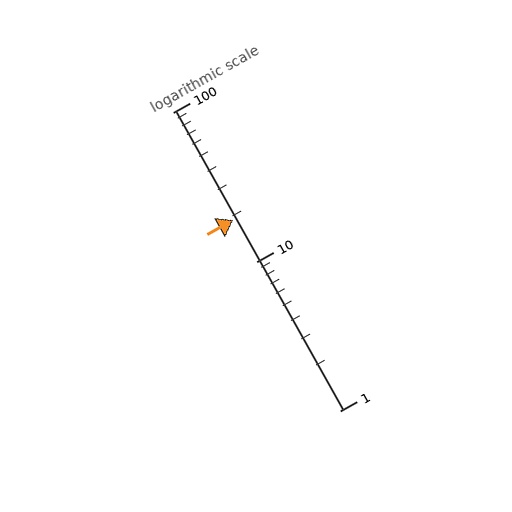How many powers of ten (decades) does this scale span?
The scale spans 2 decades, from 1 to 100.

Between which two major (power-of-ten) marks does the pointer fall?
The pointer is between 10 and 100.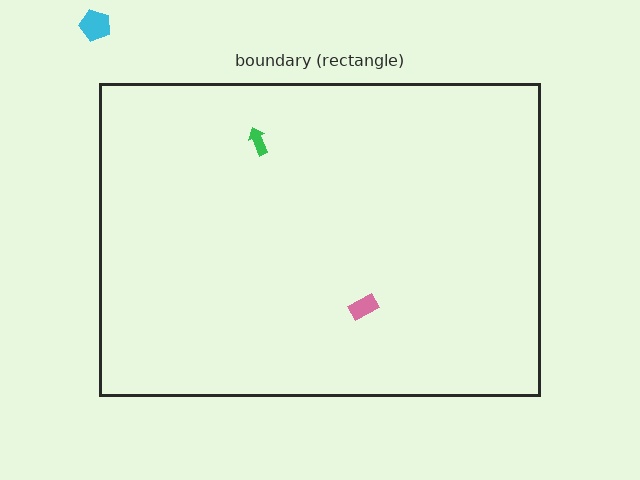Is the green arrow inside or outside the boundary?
Inside.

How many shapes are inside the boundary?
2 inside, 1 outside.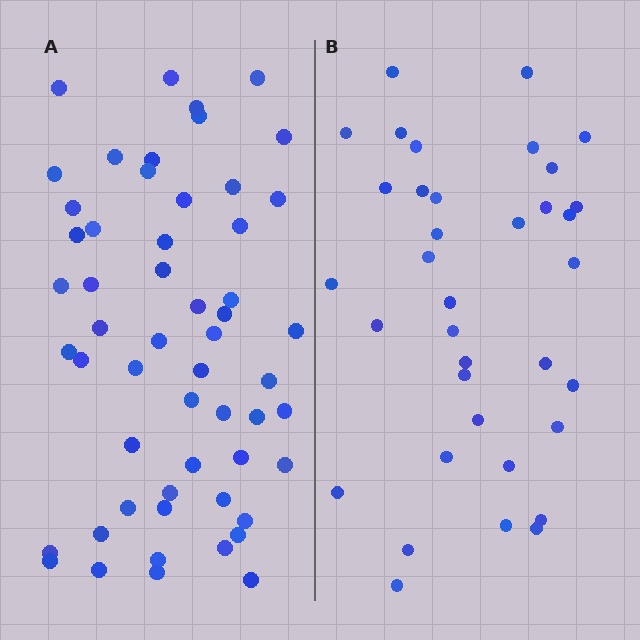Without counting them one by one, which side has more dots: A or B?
Region A (the left region) has more dots.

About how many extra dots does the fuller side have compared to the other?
Region A has approximately 20 more dots than region B.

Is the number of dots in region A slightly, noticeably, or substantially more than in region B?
Region A has substantially more. The ratio is roughly 1.5 to 1.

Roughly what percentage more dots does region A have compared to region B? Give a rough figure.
About 55% more.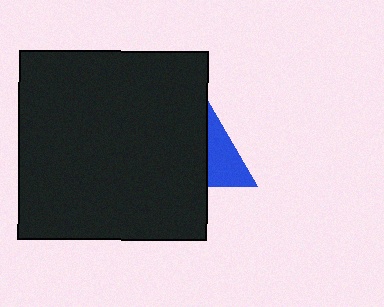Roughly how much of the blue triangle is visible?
A small part of it is visible (roughly 43%).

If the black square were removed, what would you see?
You would see the complete blue triangle.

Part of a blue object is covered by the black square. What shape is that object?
It is a triangle.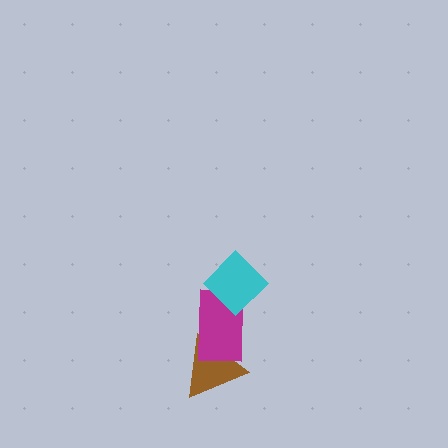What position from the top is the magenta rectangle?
The magenta rectangle is 2nd from the top.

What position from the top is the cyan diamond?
The cyan diamond is 1st from the top.